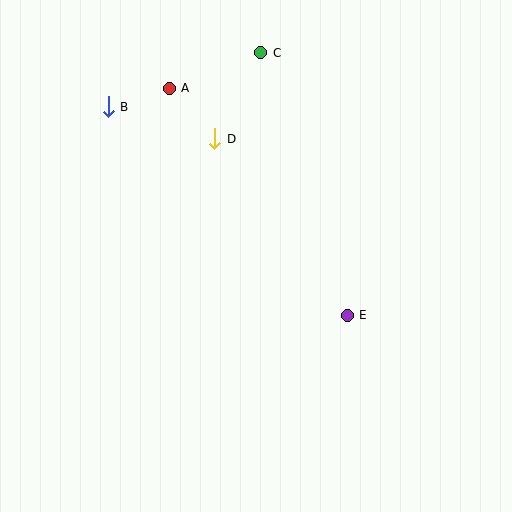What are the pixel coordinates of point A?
Point A is at (169, 88).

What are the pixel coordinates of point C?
Point C is at (261, 53).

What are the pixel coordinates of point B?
Point B is at (108, 107).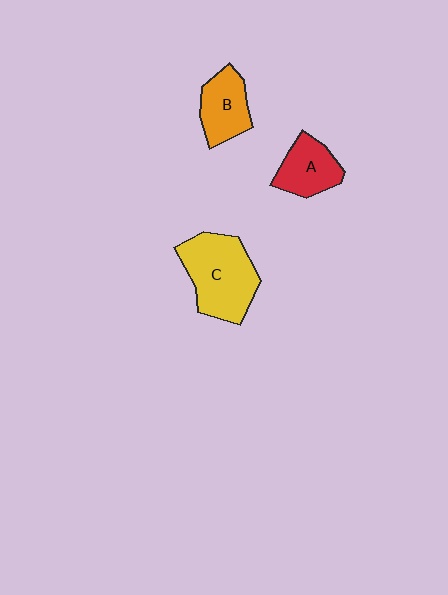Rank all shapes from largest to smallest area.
From largest to smallest: C (yellow), B (orange), A (red).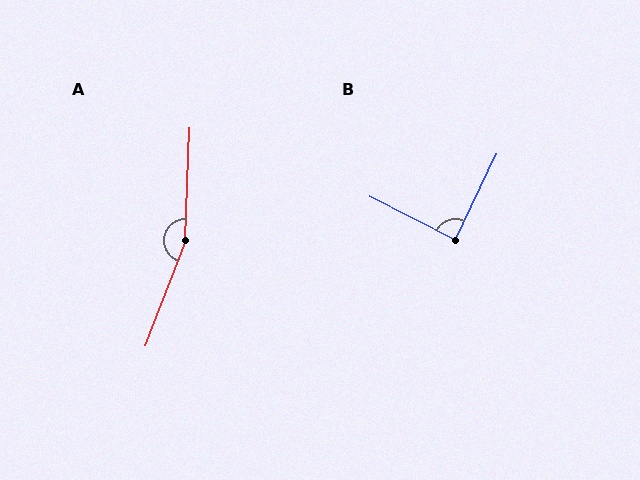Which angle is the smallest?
B, at approximately 89 degrees.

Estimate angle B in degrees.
Approximately 89 degrees.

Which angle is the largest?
A, at approximately 162 degrees.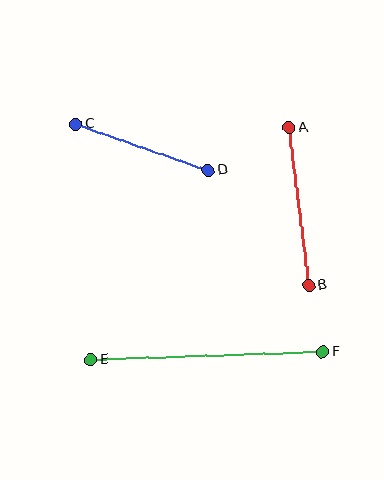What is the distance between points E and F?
The distance is approximately 232 pixels.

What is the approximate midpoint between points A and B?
The midpoint is at approximately (299, 206) pixels.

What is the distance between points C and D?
The distance is approximately 140 pixels.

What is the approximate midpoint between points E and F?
The midpoint is at approximately (207, 356) pixels.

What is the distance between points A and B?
The distance is approximately 159 pixels.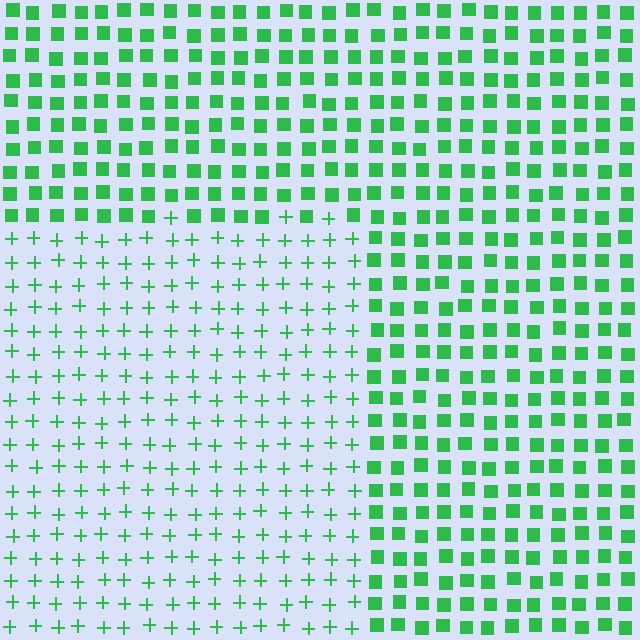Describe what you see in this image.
The image is filled with small green elements arranged in a uniform grid. A rectangle-shaped region contains plus signs, while the surrounding area contains squares. The boundary is defined purely by the change in element shape.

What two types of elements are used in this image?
The image uses plus signs inside the rectangle region and squares outside it.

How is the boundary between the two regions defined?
The boundary is defined by a change in element shape: plus signs inside vs. squares outside. All elements share the same color and spacing.